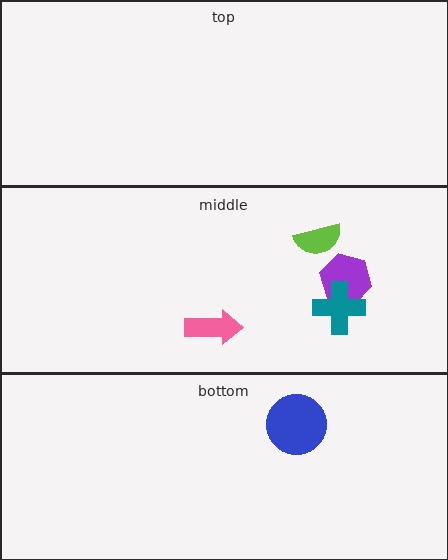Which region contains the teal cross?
The middle region.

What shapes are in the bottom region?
The blue circle.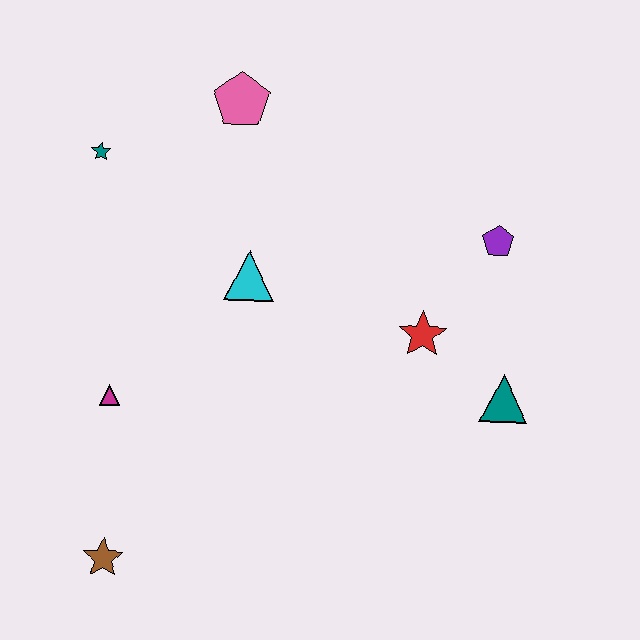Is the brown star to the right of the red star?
No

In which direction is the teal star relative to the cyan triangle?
The teal star is to the left of the cyan triangle.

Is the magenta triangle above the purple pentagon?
No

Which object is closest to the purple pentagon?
The red star is closest to the purple pentagon.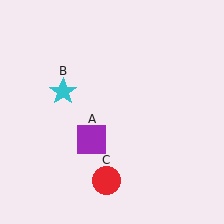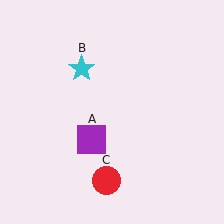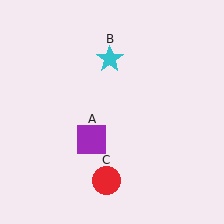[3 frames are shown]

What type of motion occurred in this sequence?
The cyan star (object B) rotated clockwise around the center of the scene.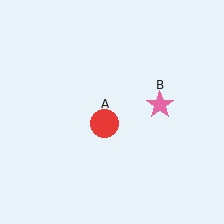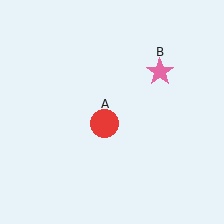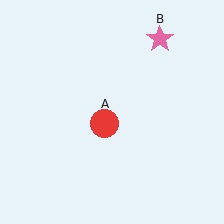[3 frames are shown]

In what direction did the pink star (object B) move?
The pink star (object B) moved up.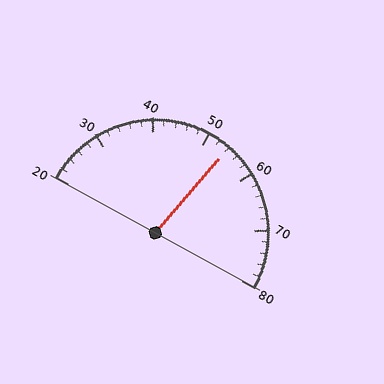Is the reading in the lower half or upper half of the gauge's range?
The reading is in the upper half of the range (20 to 80).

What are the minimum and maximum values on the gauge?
The gauge ranges from 20 to 80.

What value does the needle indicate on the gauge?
The needle indicates approximately 54.